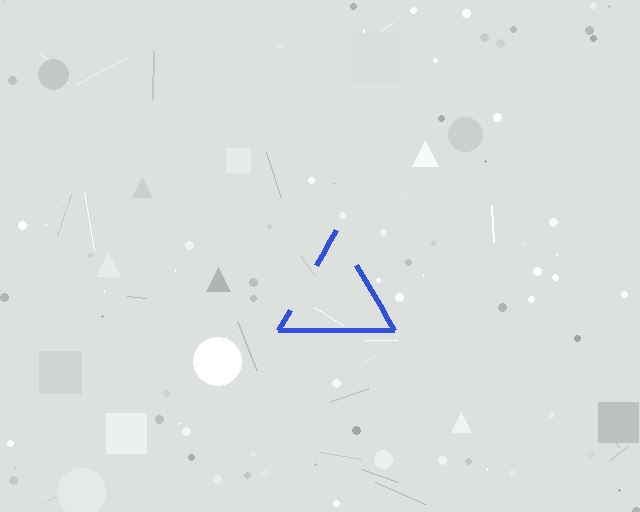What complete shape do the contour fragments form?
The contour fragments form a triangle.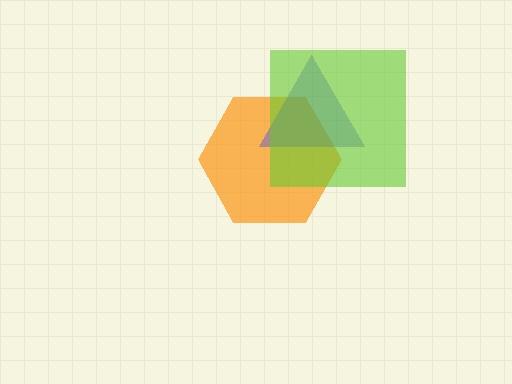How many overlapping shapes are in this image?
There are 3 overlapping shapes in the image.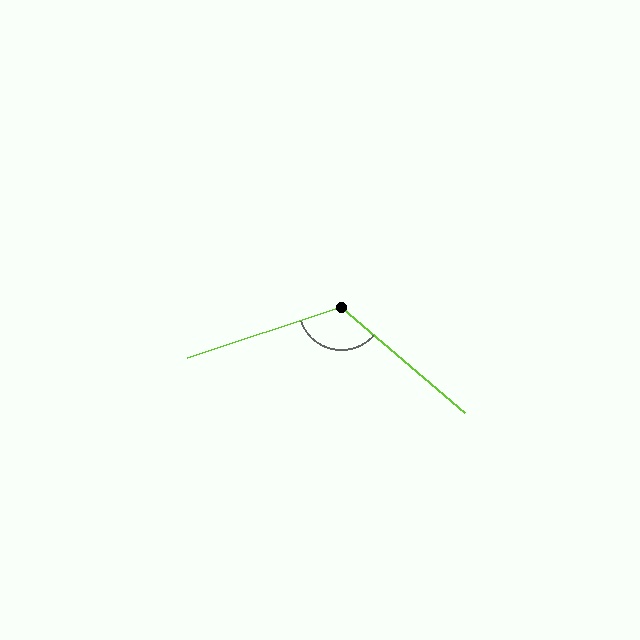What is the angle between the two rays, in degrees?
Approximately 121 degrees.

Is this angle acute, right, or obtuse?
It is obtuse.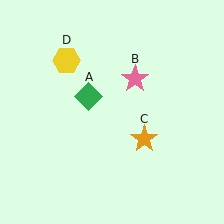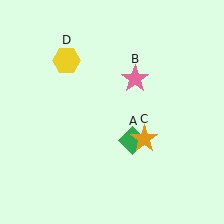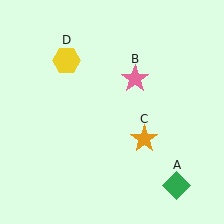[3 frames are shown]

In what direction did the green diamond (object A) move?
The green diamond (object A) moved down and to the right.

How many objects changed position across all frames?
1 object changed position: green diamond (object A).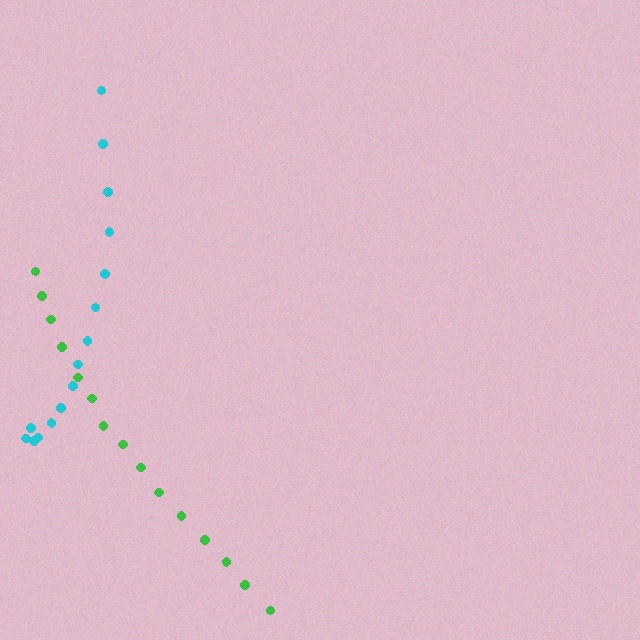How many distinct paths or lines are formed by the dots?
There are 2 distinct paths.